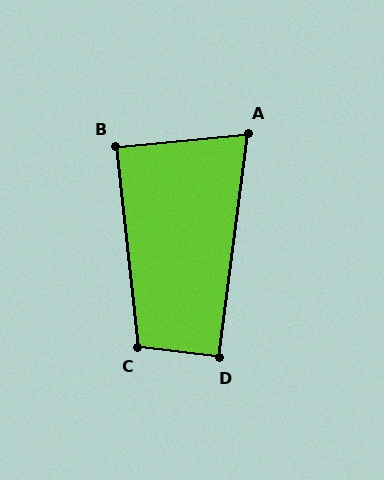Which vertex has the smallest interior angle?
A, at approximately 77 degrees.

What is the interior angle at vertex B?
Approximately 90 degrees (approximately right).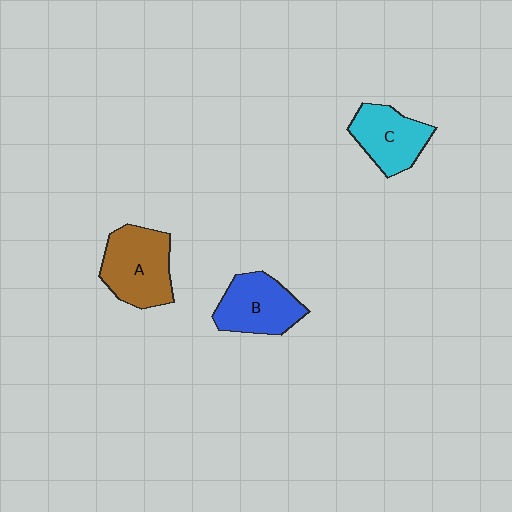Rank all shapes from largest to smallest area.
From largest to smallest: A (brown), B (blue), C (cyan).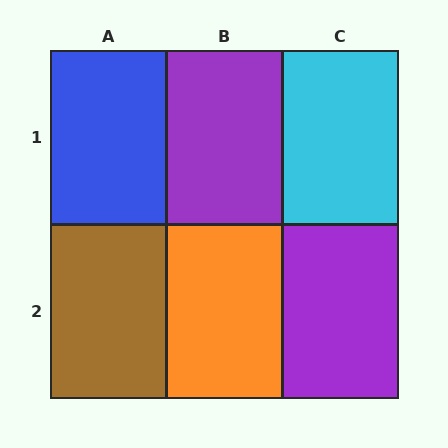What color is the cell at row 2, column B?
Orange.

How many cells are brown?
1 cell is brown.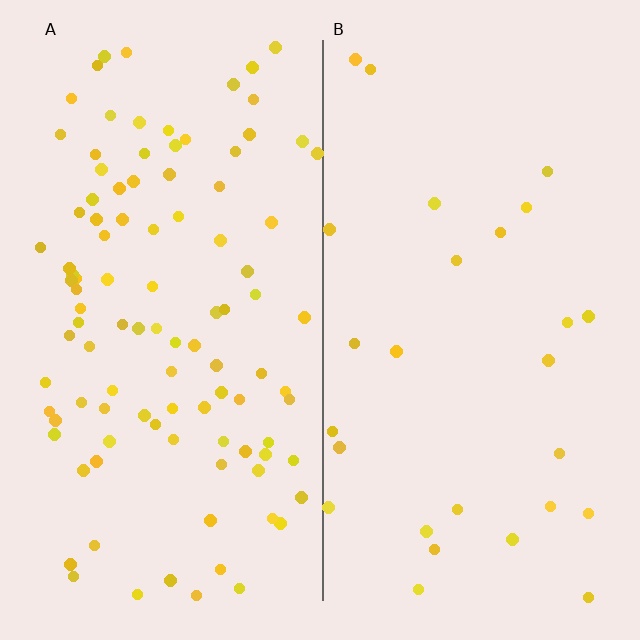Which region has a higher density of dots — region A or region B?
A (the left).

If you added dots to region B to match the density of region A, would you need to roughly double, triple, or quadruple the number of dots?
Approximately quadruple.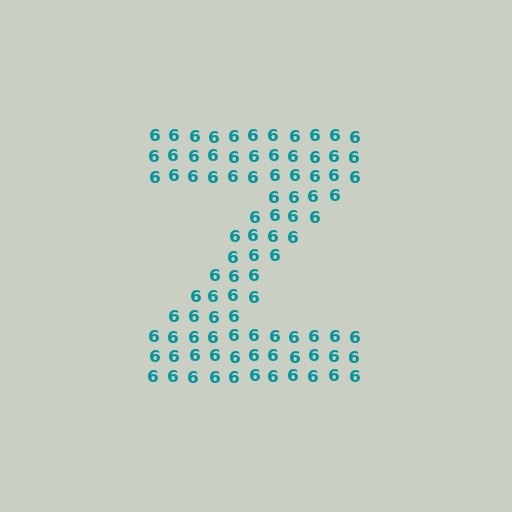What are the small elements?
The small elements are digit 6's.